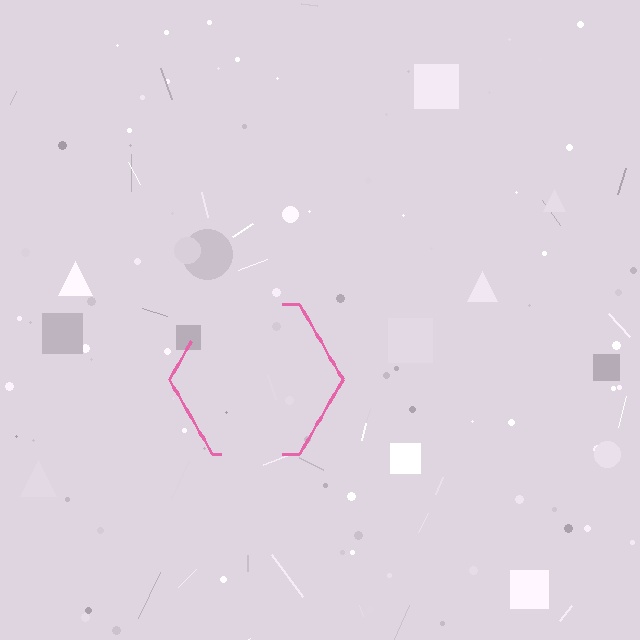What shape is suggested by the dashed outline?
The dashed outline suggests a hexagon.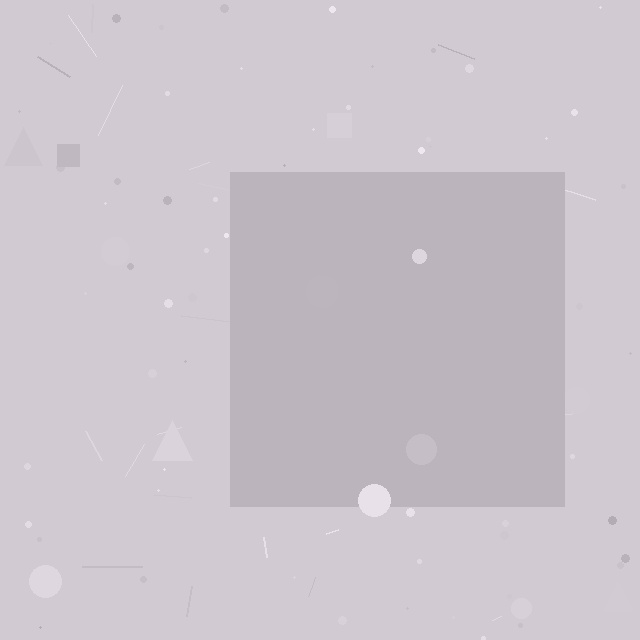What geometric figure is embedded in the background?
A square is embedded in the background.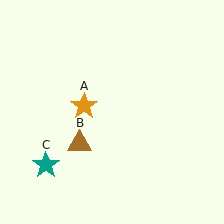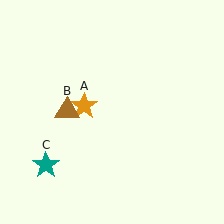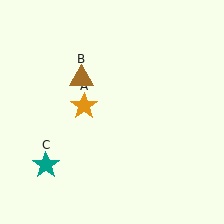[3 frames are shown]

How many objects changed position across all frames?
1 object changed position: brown triangle (object B).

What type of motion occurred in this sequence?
The brown triangle (object B) rotated clockwise around the center of the scene.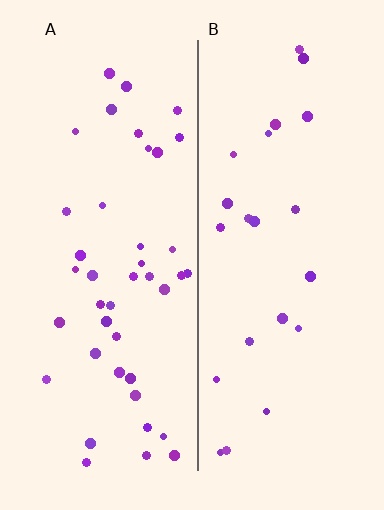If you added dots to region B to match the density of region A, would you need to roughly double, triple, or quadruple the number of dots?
Approximately double.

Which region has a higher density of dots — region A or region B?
A (the left).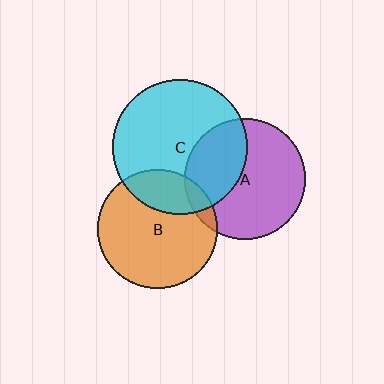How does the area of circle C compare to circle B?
Approximately 1.3 times.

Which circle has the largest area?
Circle C (cyan).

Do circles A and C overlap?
Yes.